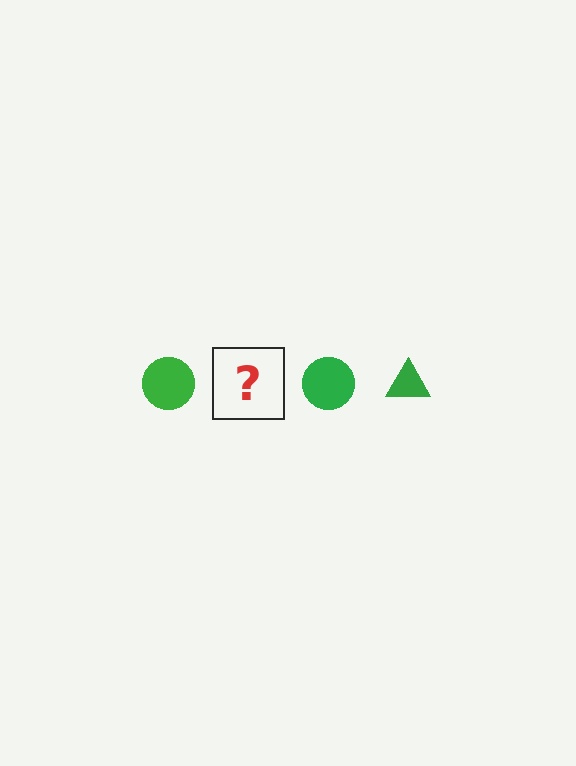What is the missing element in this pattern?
The missing element is a green triangle.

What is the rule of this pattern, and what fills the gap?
The rule is that the pattern cycles through circle, triangle shapes in green. The gap should be filled with a green triangle.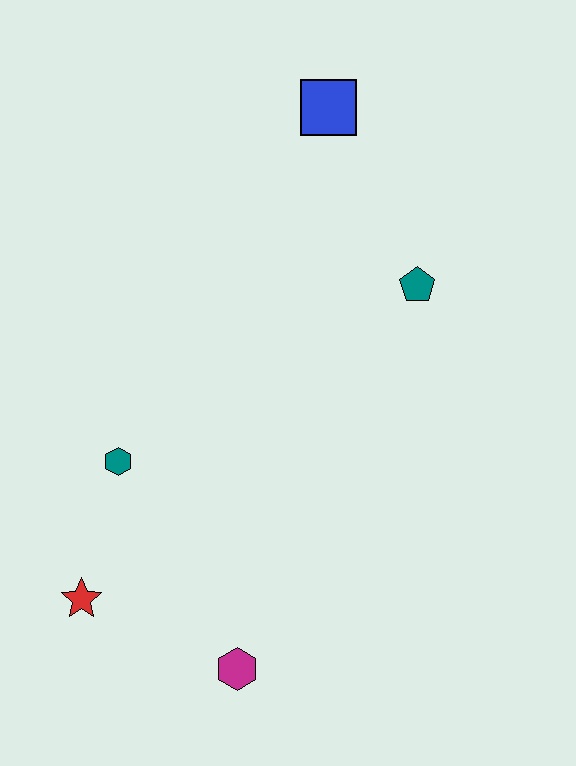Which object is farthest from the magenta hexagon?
The blue square is farthest from the magenta hexagon.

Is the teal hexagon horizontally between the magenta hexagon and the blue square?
No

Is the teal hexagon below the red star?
No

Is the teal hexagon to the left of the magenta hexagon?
Yes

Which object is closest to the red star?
The teal hexagon is closest to the red star.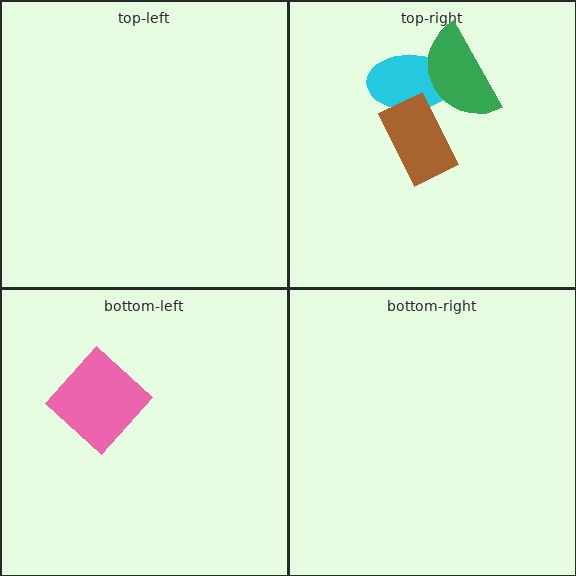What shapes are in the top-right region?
The cyan ellipse, the green semicircle, the brown rectangle.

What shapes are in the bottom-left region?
The pink diamond.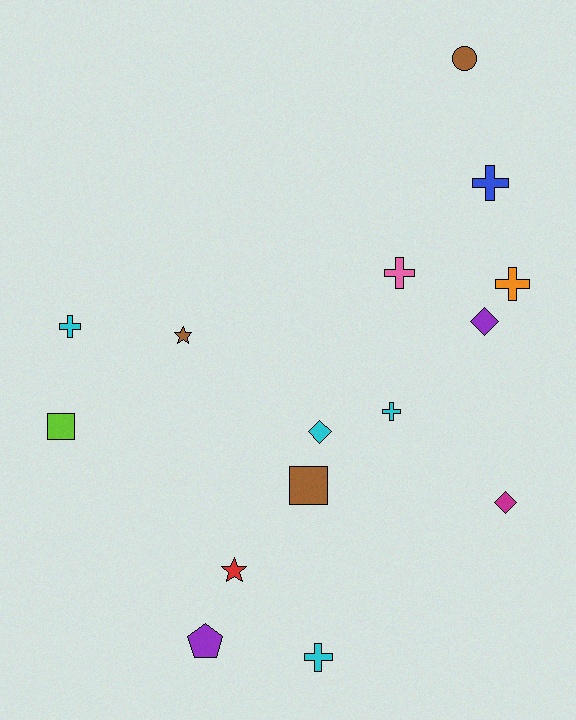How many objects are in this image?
There are 15 objects.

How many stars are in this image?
There are 2 stars.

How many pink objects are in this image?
There is 1 pink object.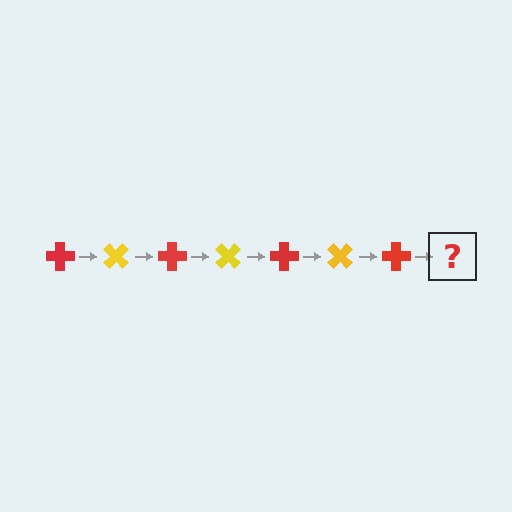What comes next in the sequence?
The next element should be a yellow cross, rotated 315 degrees from the start.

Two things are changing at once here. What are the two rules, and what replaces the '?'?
The two rules are that it rotates 45 degrees each step and the color cycles through red and yellow. The '?' should be a yellow cross, rotated 315 degrees from the start.